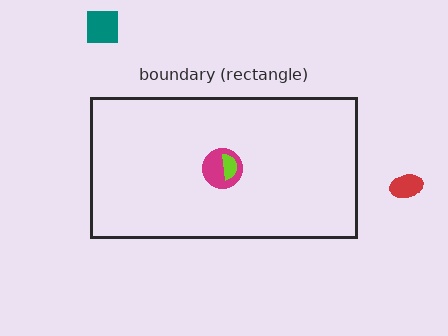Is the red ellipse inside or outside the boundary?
Outside.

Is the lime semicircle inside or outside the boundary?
Inside.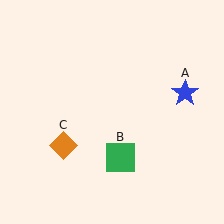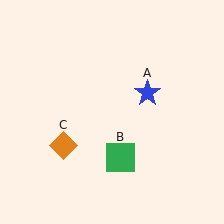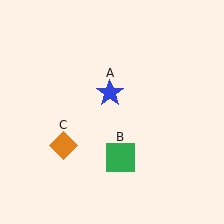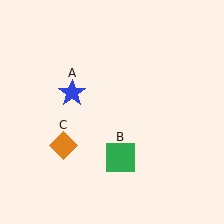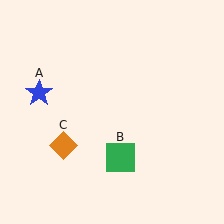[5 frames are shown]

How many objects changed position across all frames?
1 object changed position: blue star (object A).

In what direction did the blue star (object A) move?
The blue star (object A) moved left.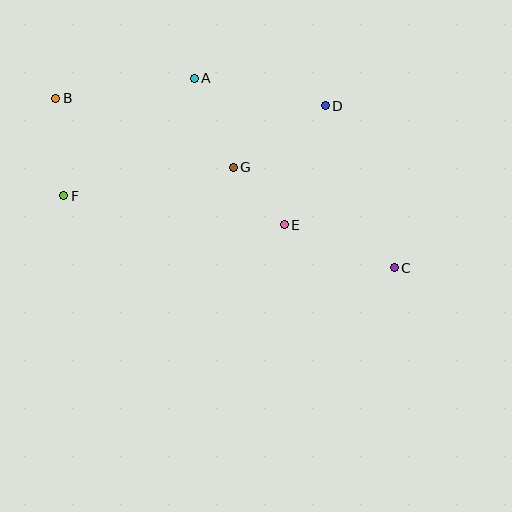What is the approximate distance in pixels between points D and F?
The distance between D and F is approximately 277 pixels.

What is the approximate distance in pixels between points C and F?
The distance between C and F is approximately 338 pixels.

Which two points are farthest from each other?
Points B and C are farthest from each other.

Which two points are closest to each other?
Points E and G are closest to each other.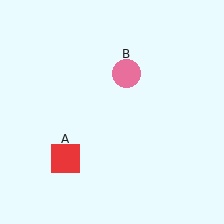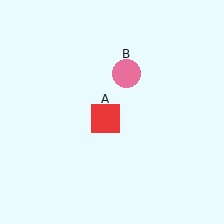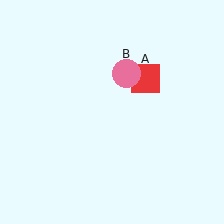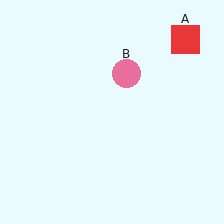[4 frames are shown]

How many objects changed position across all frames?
1 object changed position: red square (object A).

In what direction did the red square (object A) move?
The red square (object A) moved up and to the right.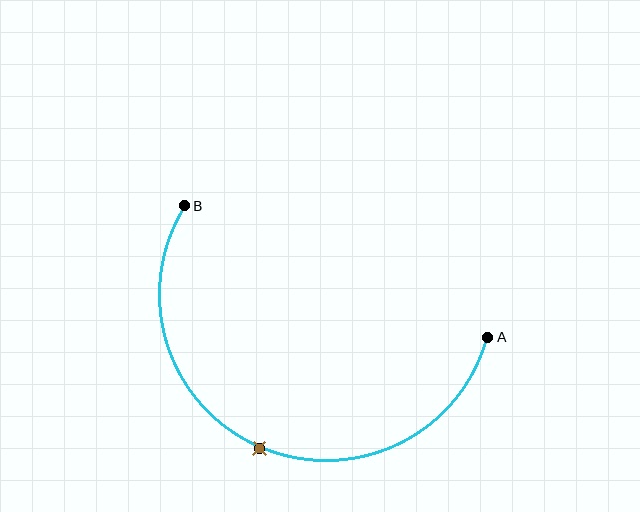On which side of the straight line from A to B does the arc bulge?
The arc bulges below the straight line connecting A and B.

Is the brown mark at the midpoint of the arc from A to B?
Yes. The brown mark lies on the arc at equal arc-length from both A and B — it is the arc midpoint.